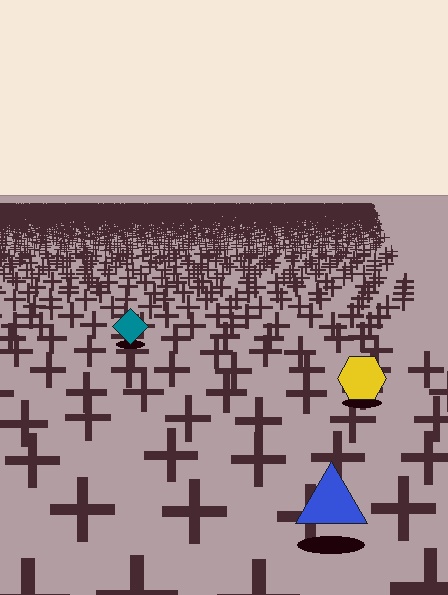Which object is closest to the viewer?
The blue triangle is closest. The texture marks near it are larger and more spread out.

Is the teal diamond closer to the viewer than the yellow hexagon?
No. The yellow hexagon is closer — you can tell from the texture gradient: the ground texture is coarser near it.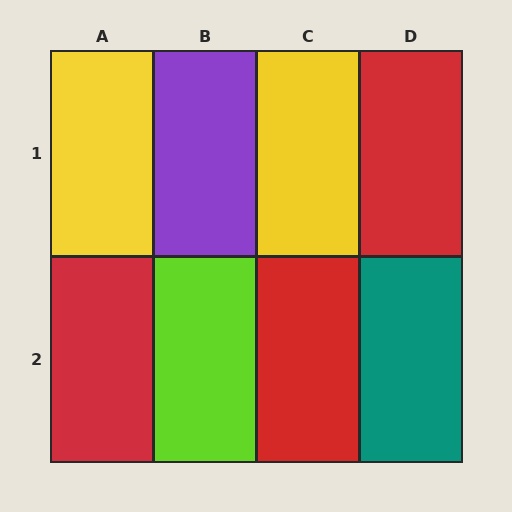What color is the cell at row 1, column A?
Yellow.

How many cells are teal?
1 cell is teal.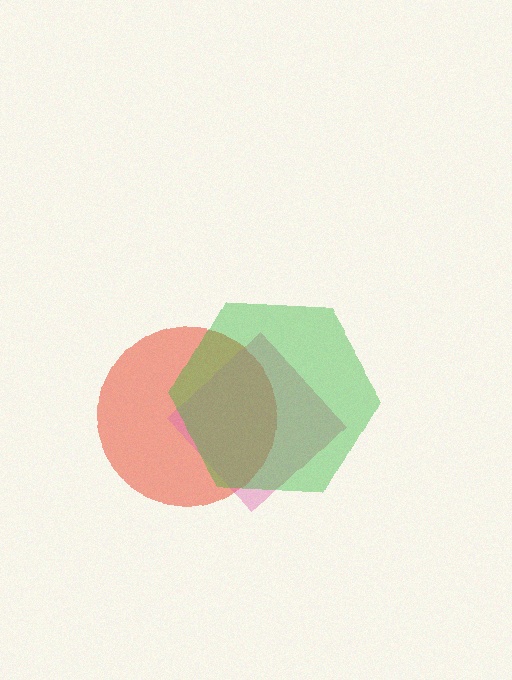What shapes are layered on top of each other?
The layered shapes are: a red circle, a pink diamond, a green hexagon.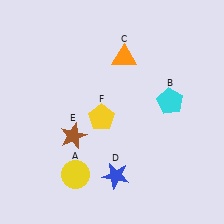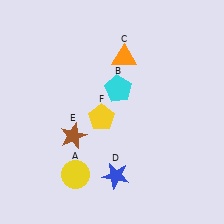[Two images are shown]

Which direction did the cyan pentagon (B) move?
The cyan pentagon (B) moved left.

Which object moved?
The cyan pentagon (B) moved left.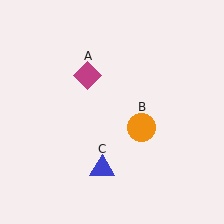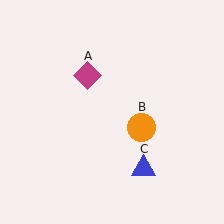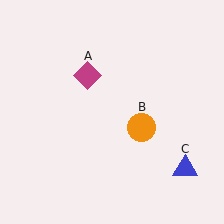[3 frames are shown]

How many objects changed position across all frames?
1 object changed position: blue triangle (object C).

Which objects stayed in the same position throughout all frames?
Magenta diamond (object A) and orange circle (object B) remained stationary.